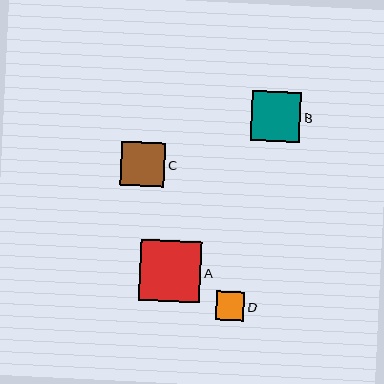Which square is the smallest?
Square D is the smallest with a size of approximately 28 pixels.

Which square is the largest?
Square A is the largest with a size of approximately 61 pixels.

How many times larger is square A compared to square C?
Square A is approximately 1.4 times the size of square C.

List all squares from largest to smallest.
From largest to smallest: A, B, C, D.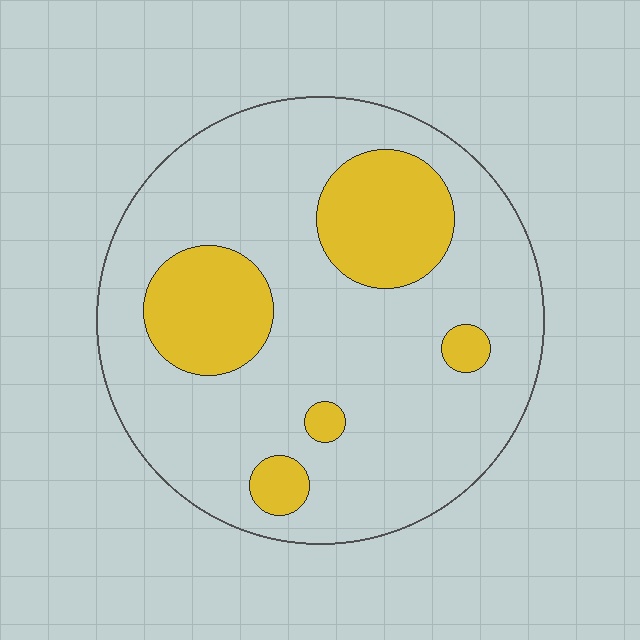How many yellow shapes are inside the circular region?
5.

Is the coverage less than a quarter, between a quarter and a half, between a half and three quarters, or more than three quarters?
Less than a quarter.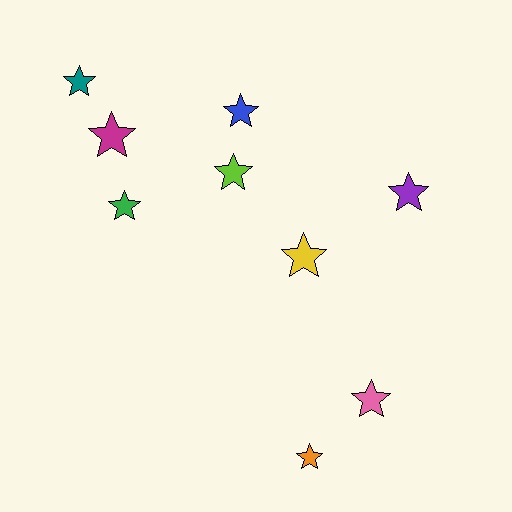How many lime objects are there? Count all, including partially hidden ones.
There is 1 lime object.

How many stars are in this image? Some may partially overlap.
There are 9 stars.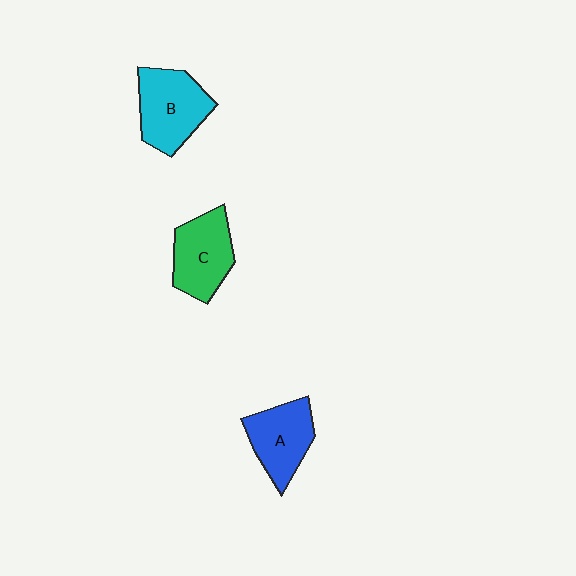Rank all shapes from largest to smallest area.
From largest to smallest: B (cyan), C (green), A (blue).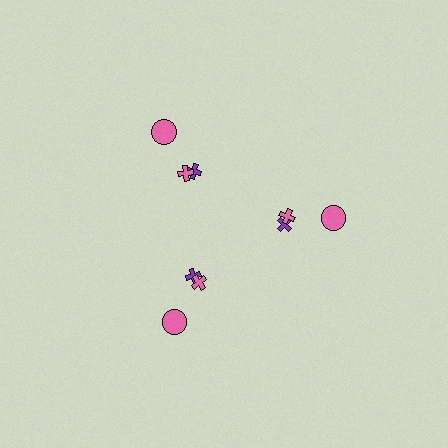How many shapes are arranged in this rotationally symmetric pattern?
There are 9 shapes, arranged in 3 groups of 3.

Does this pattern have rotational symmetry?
Yes, this pattern has 3-fold rotational symmetry. It looks the same after rotating 120 degrees around the center.